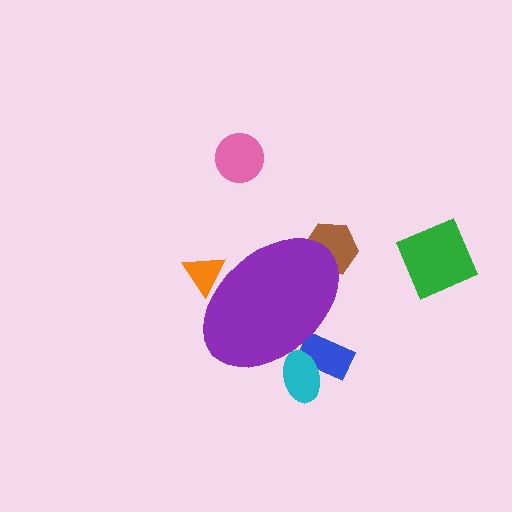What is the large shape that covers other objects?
A purple ellipse.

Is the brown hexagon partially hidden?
Yes, the brown hexagon is partially hidden behind the purple ellipse.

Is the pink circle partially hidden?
No, the pink circle is fully visible.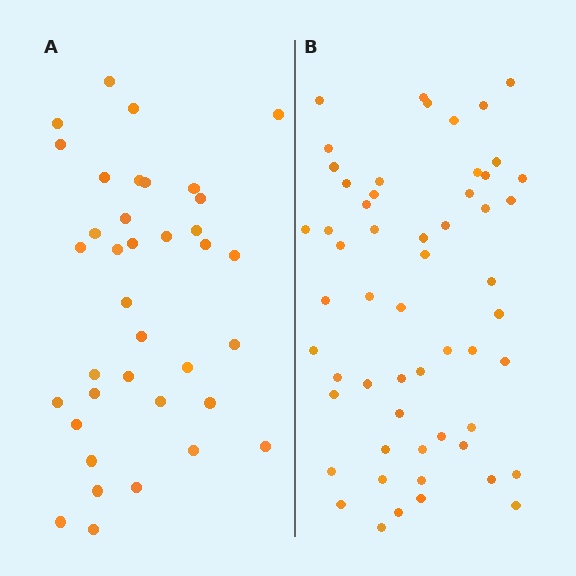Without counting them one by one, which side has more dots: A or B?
Region B (the right region) has more dots.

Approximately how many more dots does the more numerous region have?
Region B has approximately 20 more dots than region A.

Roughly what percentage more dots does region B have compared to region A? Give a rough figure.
About 50% more.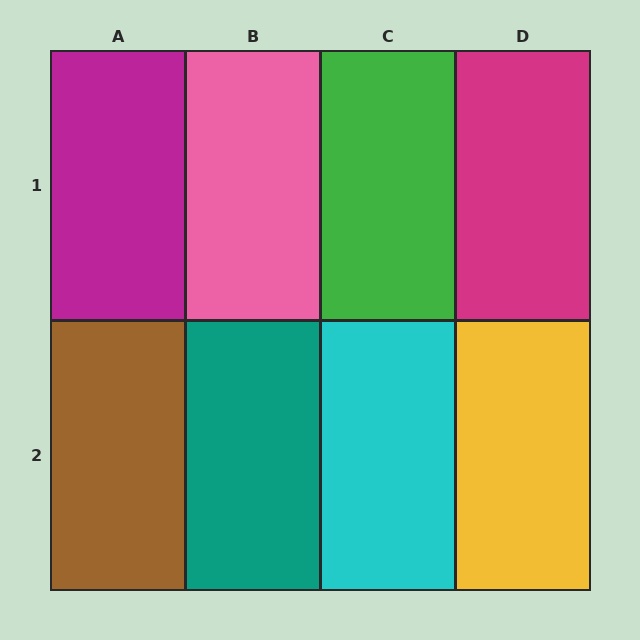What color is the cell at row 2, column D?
Yellow.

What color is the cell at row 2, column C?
Cyan.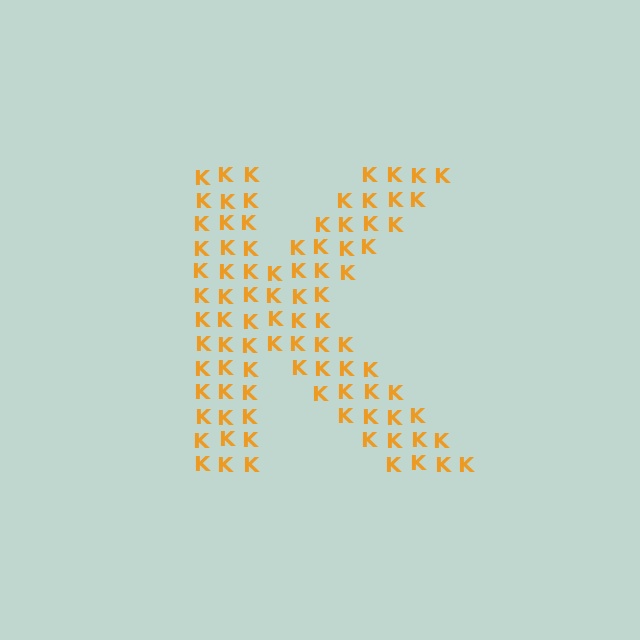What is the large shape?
The large shape is the letter K.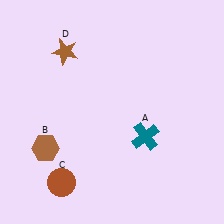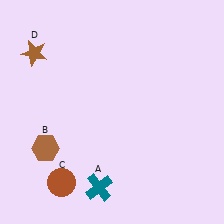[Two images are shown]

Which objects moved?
The objects that moved are: the teal cross (A), the brown star (D).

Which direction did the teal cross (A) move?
The teal cross (A) moved down.